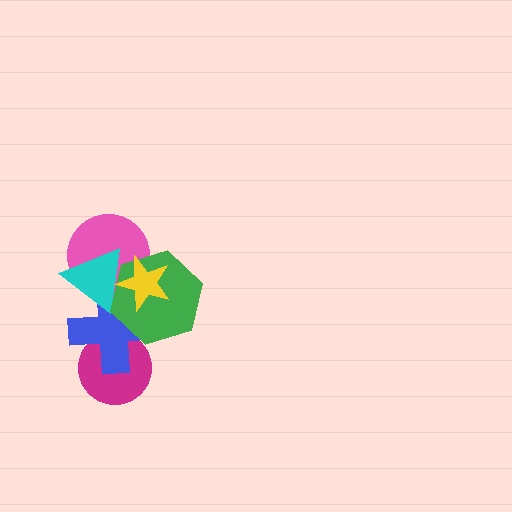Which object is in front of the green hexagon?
The yellow star is in front of the green hexagon.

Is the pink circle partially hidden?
Yes, it is partially covered by another shape.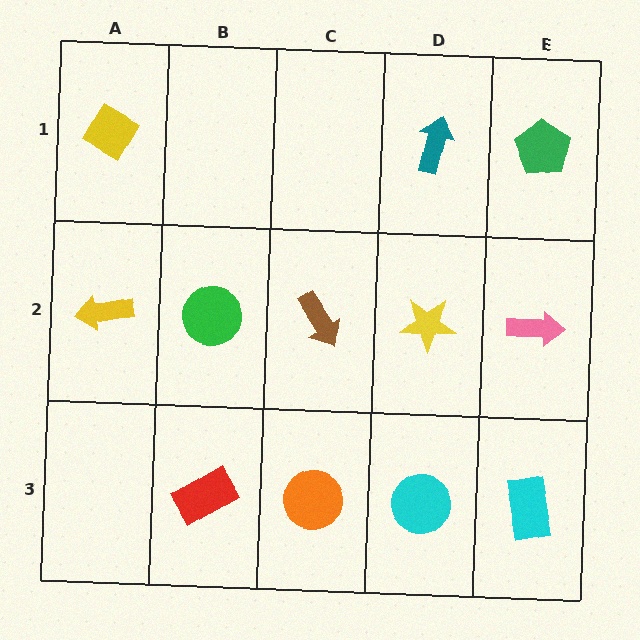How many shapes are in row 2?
5 shapes.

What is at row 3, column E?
A cyan rectangle.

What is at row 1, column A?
A yellow diamond.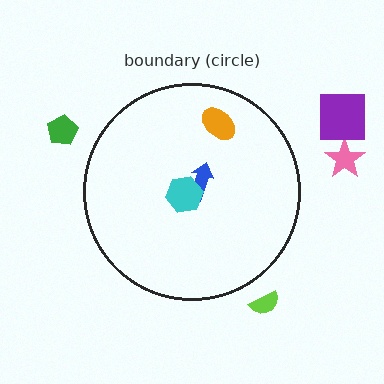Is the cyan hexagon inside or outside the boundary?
Inside.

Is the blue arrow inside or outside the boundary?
Inside.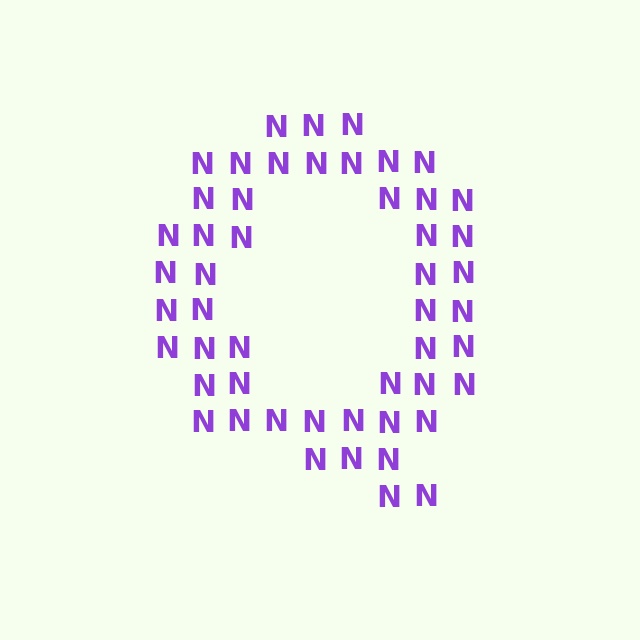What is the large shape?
The large shape is the letter Q.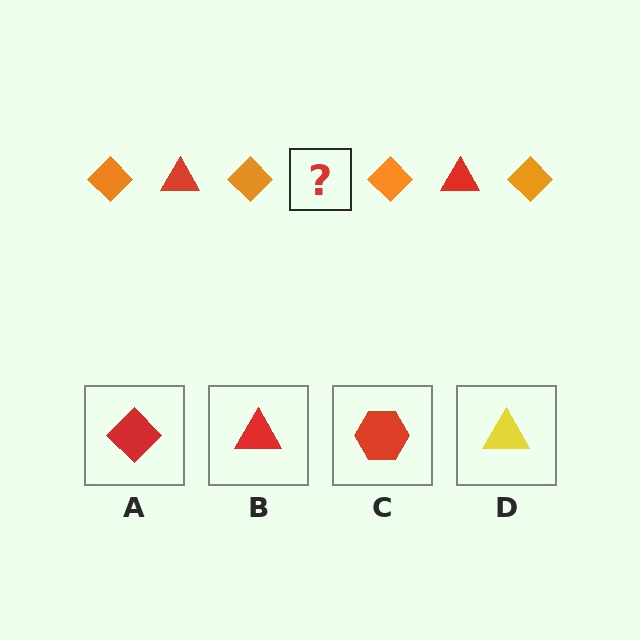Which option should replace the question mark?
Option B.